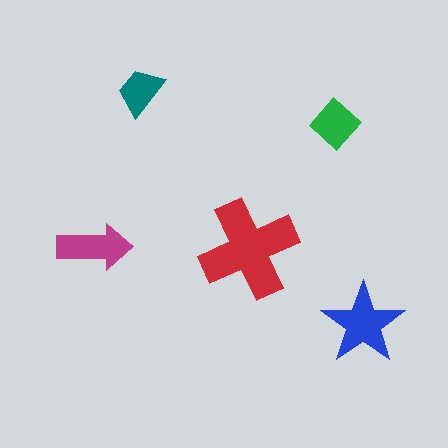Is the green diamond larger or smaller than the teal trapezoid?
Larger.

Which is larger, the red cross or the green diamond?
The red cross.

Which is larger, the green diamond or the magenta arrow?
The magenta arrow.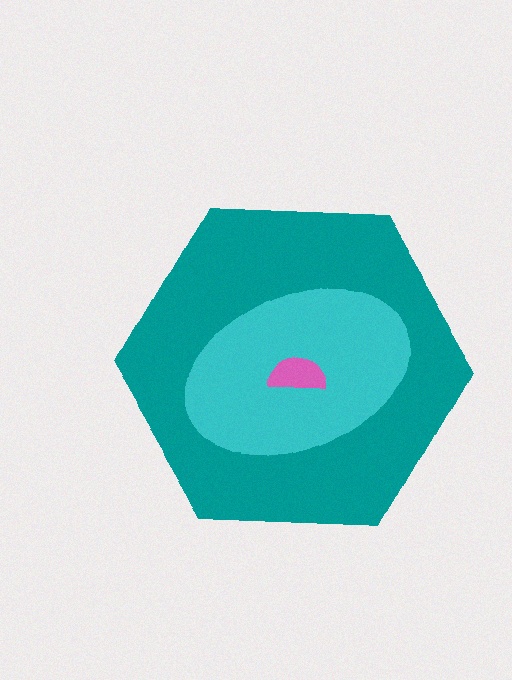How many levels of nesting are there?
3.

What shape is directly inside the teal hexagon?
The cyan ellipse.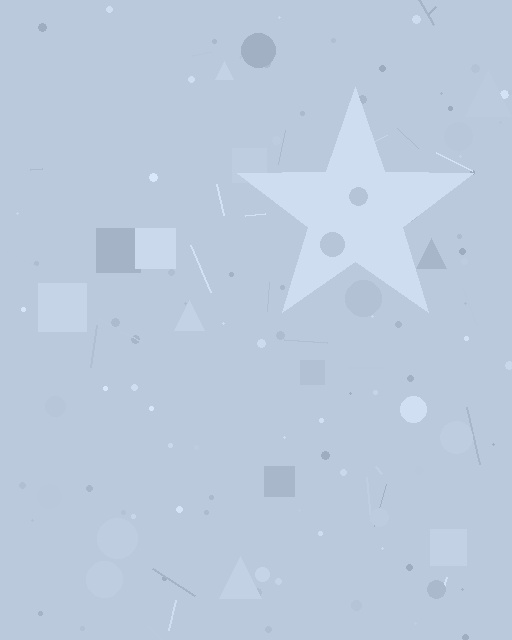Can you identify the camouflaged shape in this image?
The camouflaged shape is a star.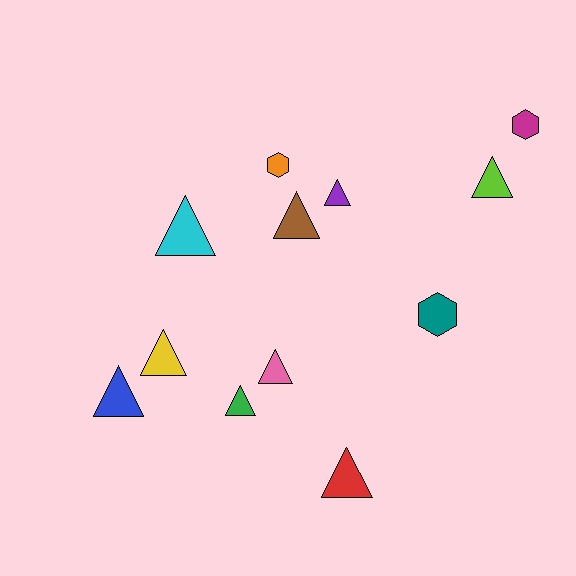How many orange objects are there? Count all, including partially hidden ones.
There is 1 orange object.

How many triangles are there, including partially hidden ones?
There are 9 triangles.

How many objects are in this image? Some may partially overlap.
There are 12 objects.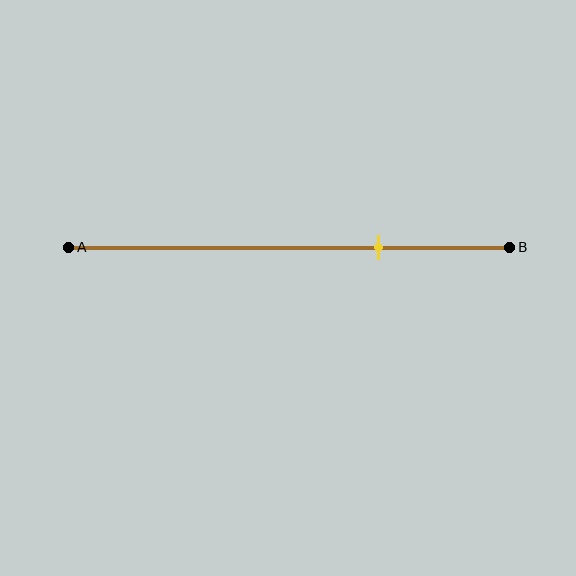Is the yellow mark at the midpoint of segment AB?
No, the mark is at about 70% from A, not at the 50% midpoint.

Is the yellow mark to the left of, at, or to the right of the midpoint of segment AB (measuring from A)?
The yellow mark is to the right of the midpoint of segment AB.